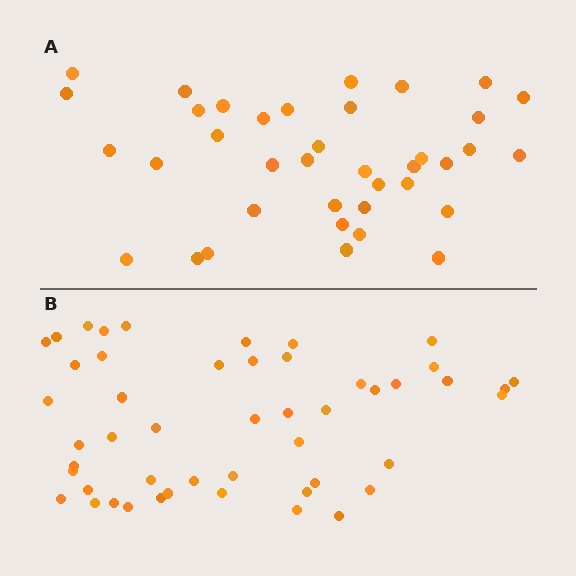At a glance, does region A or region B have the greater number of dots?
Region B (the bottom region) has more dots.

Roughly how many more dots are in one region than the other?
Region B has roughly 12 or so more dots than region A.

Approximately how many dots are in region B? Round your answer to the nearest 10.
About 50 dots. (The exact count is 49, which rounds to 50.)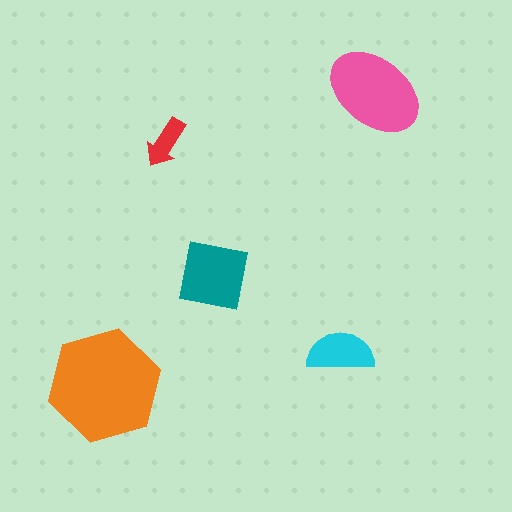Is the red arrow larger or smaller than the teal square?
Smaller.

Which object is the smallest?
The red arrow.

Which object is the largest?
The orange hexagon.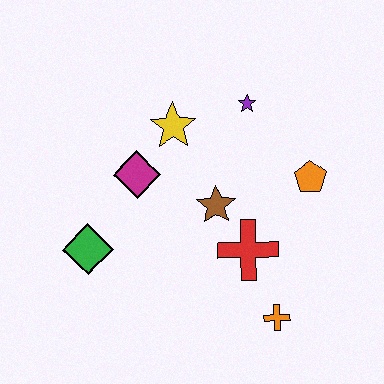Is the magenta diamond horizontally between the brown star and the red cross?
No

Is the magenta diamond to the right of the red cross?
No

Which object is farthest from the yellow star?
The orange cross is farthest from the yellow star.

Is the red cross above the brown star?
No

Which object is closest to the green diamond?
The magenta diamond is closest to the green diamond.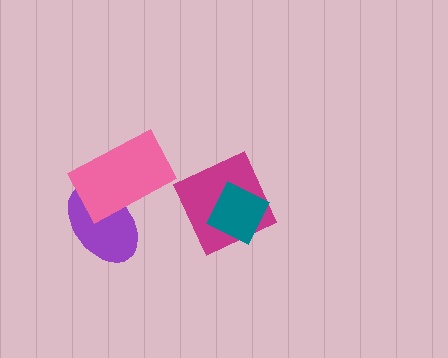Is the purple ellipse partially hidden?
Yes, it is partially covered by another shape.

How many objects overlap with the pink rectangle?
1 object overlaps with the pink rectangle.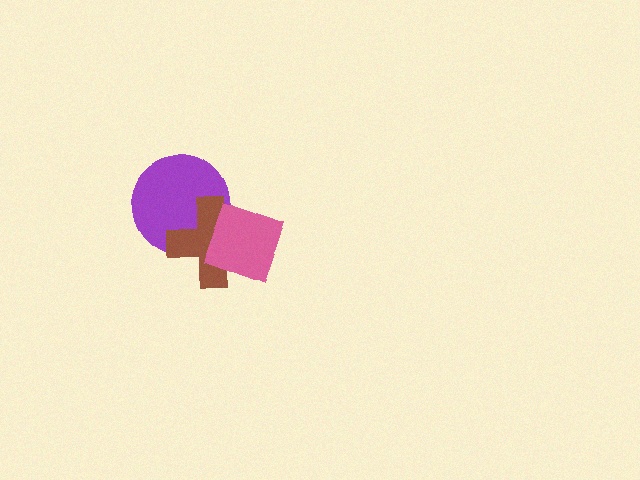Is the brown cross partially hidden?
Yes, it is partially covered by another shape.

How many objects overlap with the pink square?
1 object overlaps with the pink square.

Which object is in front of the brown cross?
The pink square is in front of the brown cross.